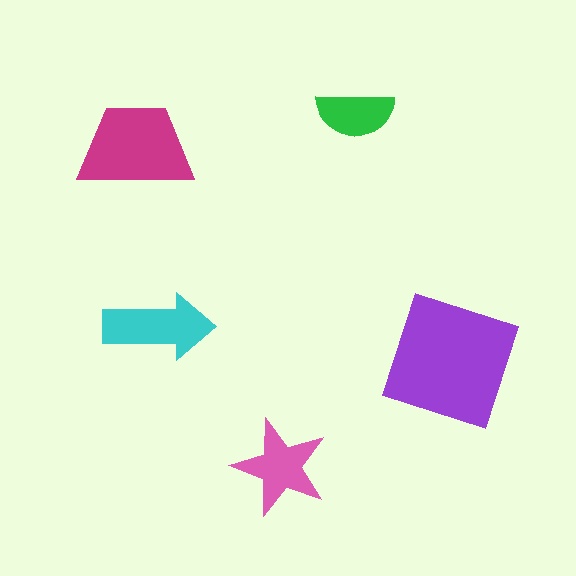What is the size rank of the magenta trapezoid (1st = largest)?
2nd.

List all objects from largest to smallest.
The purple square, the magenta trapezoid, the cyan arrow, the pink star, the green semicircle.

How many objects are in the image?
There are 5 objects in the image.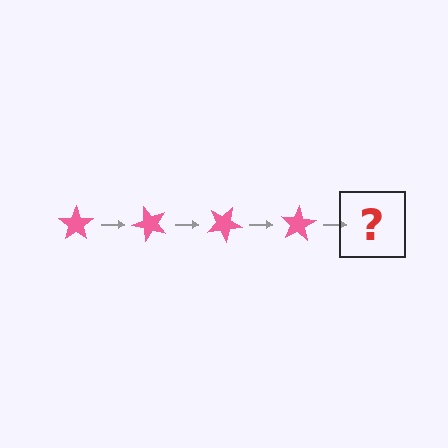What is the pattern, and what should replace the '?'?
The pattern is that the star rotates 50 degrees each step. The '?' should be a pink star rotated 200 degrees.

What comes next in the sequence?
The next element should be a pink star rotated 200 degrees.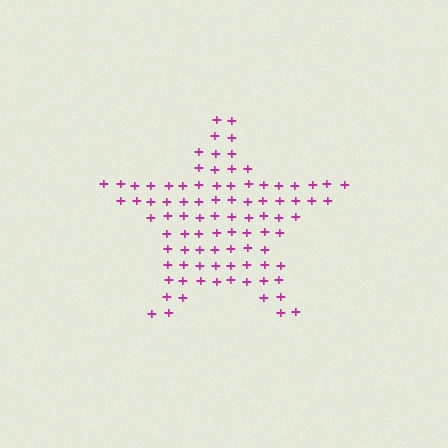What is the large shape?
The large shape is a star.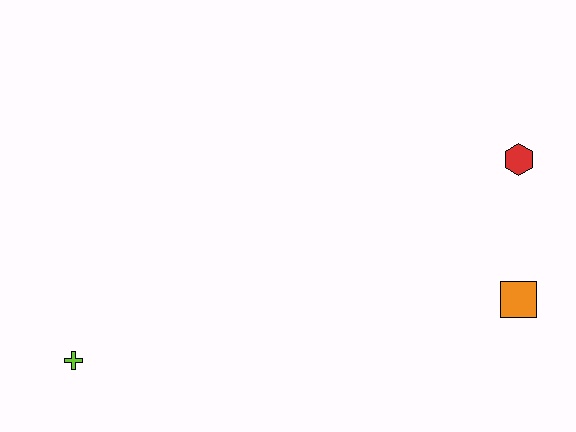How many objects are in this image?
There are 3 objects.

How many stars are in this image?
There are no stars.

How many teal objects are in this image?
There are no teal objects.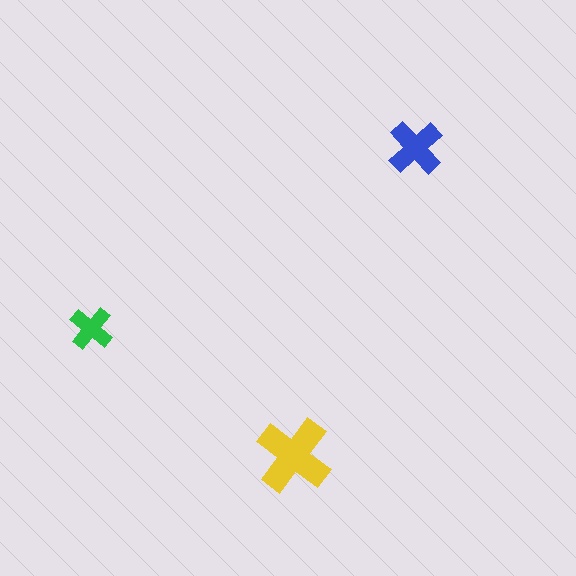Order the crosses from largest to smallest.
the yellow one, the blue one, the green one.